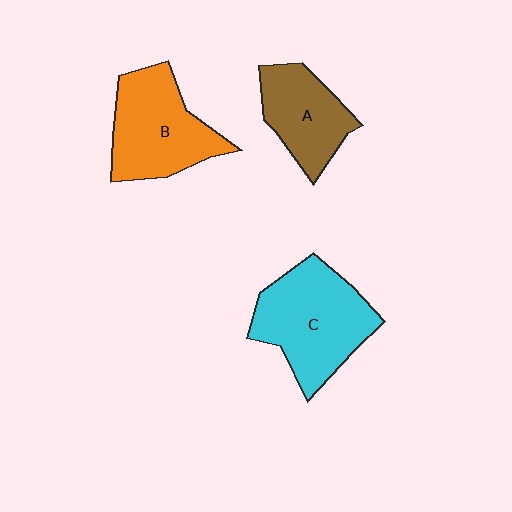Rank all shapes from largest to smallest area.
From largest to smallest: C (cyan), B (orange), A (brown).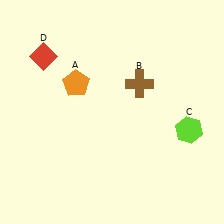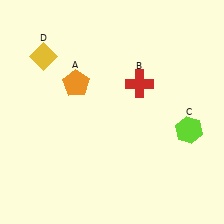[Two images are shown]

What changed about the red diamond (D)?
In Image 1, D is red. In Image 2, it changed to yellow.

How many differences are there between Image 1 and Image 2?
There are 2 differences between the two images.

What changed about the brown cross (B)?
In Image 1, B is brown. In Image 2, it changed to red.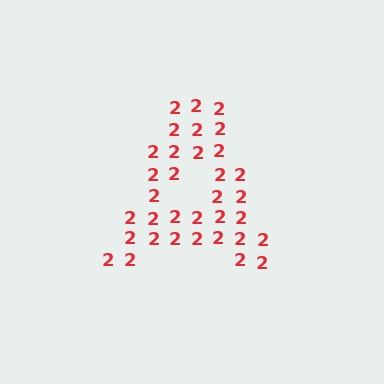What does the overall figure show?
The overall figure shows the letter A.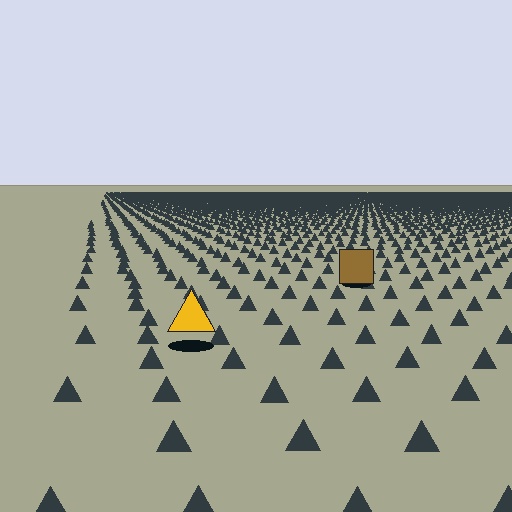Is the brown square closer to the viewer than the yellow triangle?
No. The yellow triangle is closer — you can tell from the texture gradient: the ground texture is coarser near it.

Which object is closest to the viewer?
The yellow triangle is closest. The texture marks near it are larger and more spread out.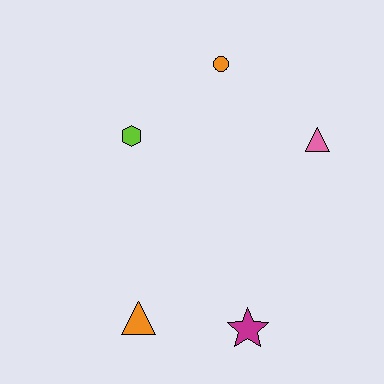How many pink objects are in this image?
There is 1 pink object.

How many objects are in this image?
There are 5 objects.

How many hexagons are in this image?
There is 1 hexagon.